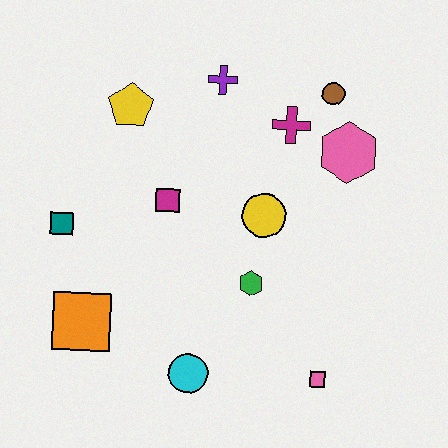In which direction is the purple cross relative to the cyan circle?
The purple cross is above the cyan circle.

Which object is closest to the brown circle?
The magenta cross is closest to the brown circle.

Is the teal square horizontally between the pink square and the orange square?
No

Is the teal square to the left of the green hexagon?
Yes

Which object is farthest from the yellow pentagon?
The pink square is farthest from the yellow pentagon.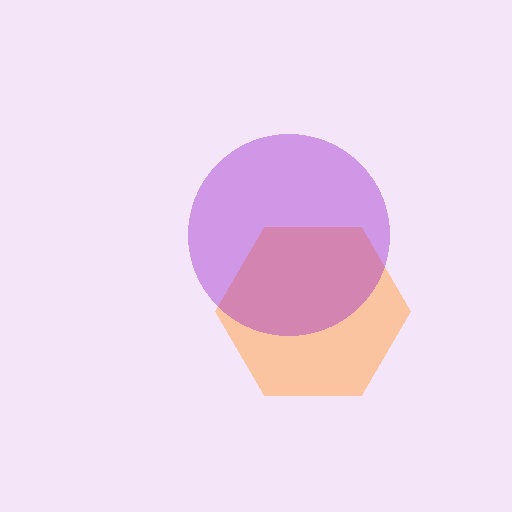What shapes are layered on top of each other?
The layered shapes are: an orange hexagon, a purple circle.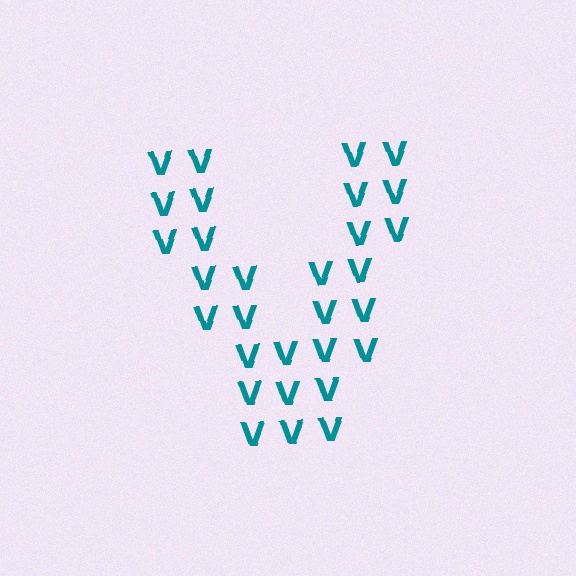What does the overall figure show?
The overall figure shows the letter V.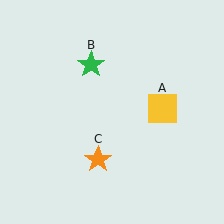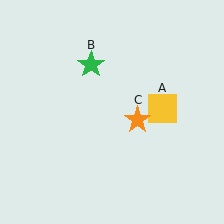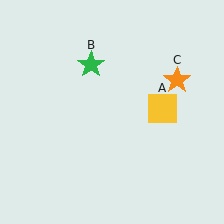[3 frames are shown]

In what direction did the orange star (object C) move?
The orange star (object C) moved up and to the right.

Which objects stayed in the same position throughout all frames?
Yellow square (object A) and green star (object B) remained stationary.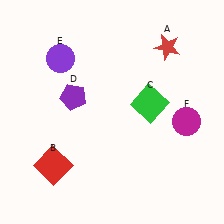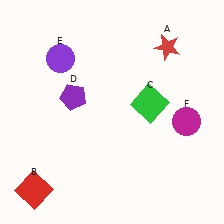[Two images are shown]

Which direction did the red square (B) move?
The red square (B) moved down.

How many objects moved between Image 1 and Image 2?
1 object moved between the two images.